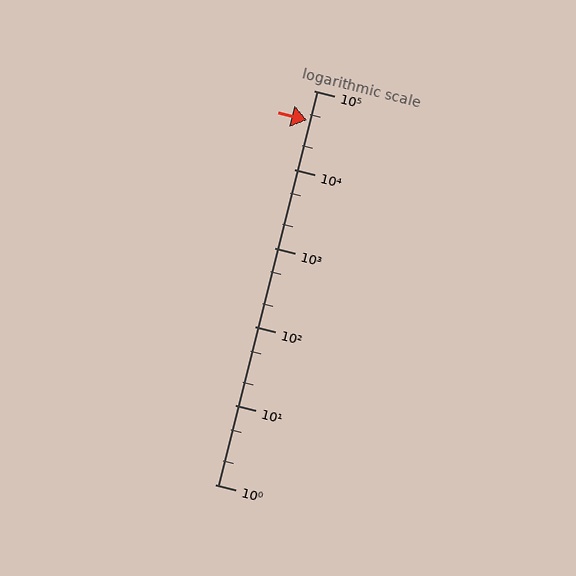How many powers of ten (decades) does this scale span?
The scale spans 5 decades, from 1 to 100000.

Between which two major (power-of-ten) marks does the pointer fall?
The pointer is between 10000 and 100000.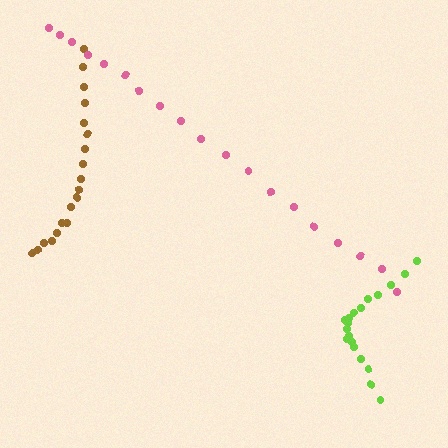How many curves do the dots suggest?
There are 3 distinct paths.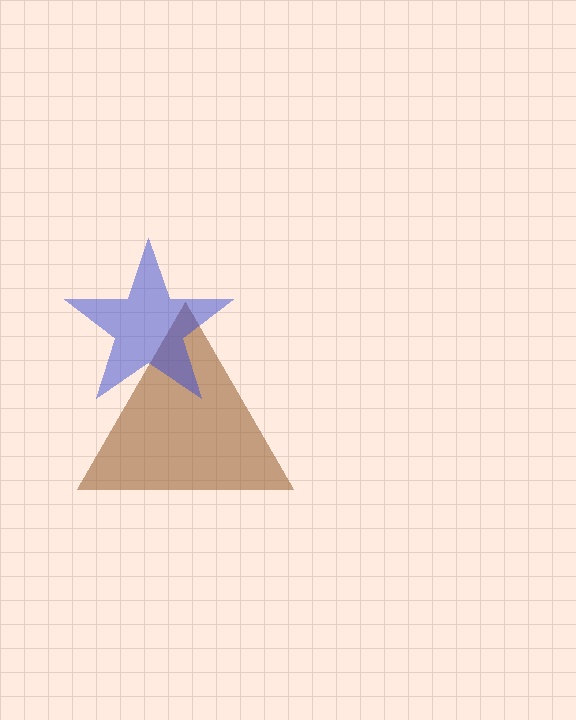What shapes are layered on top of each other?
The layered shapes are: a brown triangle, a blue star.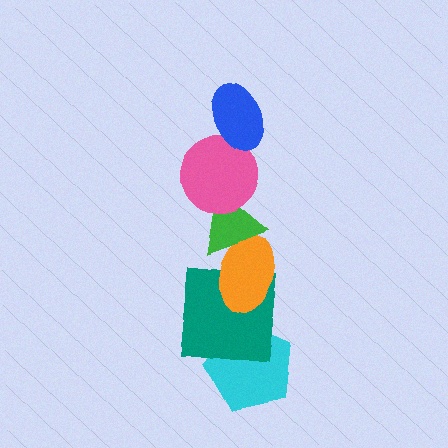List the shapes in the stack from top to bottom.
From top to bottom: the blue ellipse, the pink circle, the green triangle, the orange ellipse, the teal square, the cyan pentagon.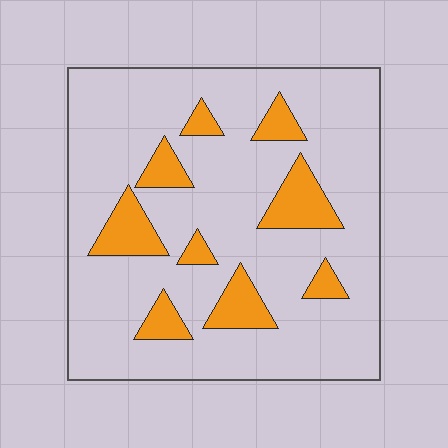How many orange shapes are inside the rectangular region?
9.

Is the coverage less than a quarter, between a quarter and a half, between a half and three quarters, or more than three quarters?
Less than a quarter.